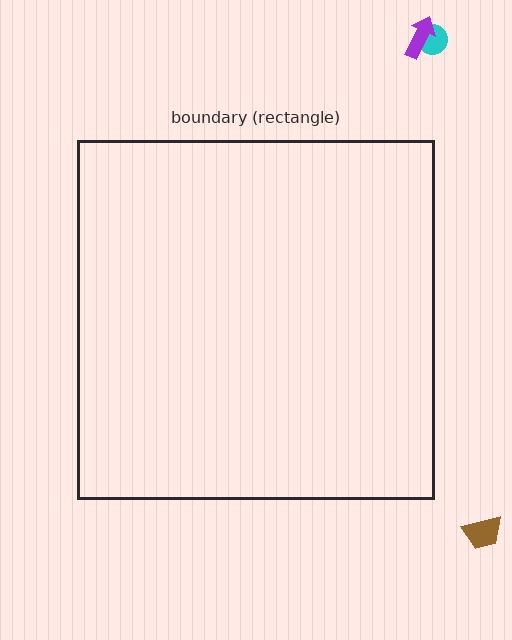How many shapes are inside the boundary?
0 inside, 3 outside.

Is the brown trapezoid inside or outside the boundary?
Outside.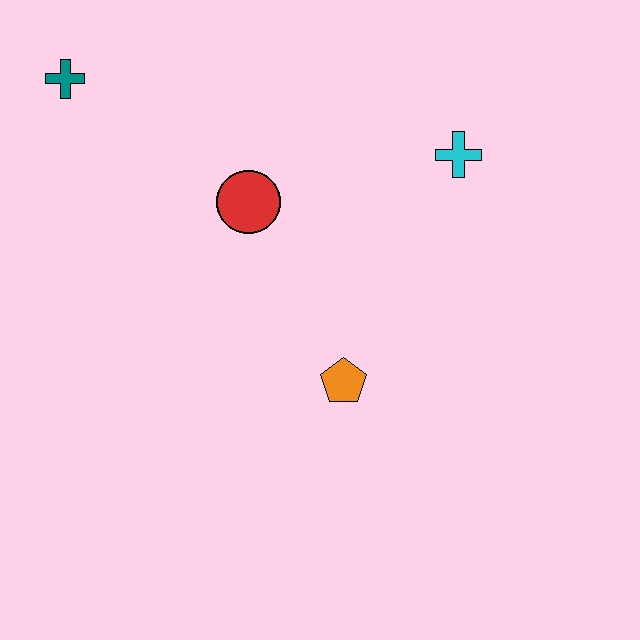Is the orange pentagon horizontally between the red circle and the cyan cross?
Yes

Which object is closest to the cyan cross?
The red circle is closest to the cyan cross.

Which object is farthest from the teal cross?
The orange pentagon is farthest from the teal cross.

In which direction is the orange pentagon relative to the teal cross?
The orange pentagon is below the teal cross.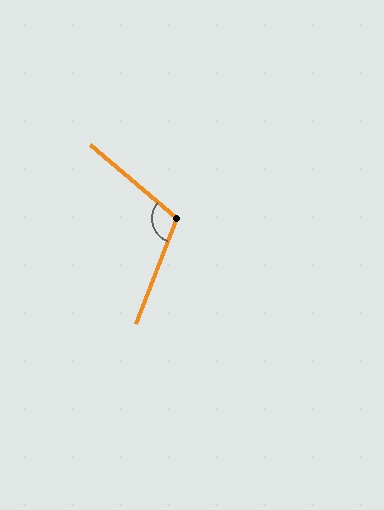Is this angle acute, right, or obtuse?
It is obtuse.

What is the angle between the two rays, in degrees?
Approximately 110 degrees.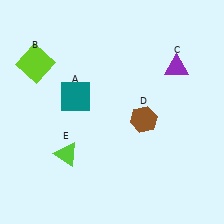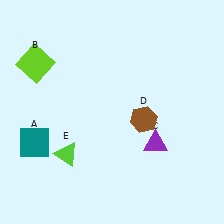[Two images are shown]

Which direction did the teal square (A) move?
The teal square (A) moved down.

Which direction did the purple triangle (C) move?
The purple triangle (C) moved down.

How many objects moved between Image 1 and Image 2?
2 objects moved between the two images.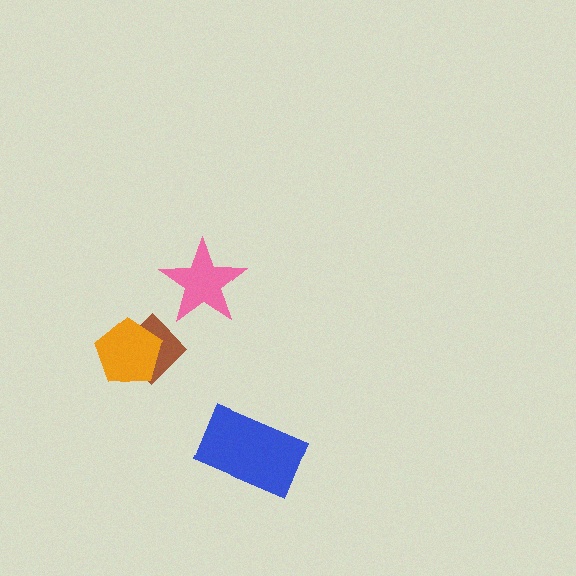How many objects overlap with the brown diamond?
1 object overlaps with the brown diamond.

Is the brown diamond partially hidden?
Yes, it is partially covered by another shape.